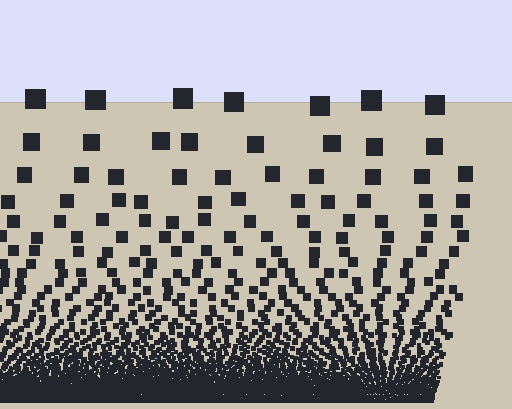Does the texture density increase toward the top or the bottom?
Density increases toward the bottom.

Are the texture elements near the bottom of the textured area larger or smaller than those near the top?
Smaller. The gradient is inverted — elements near the bottom are smaller and denser.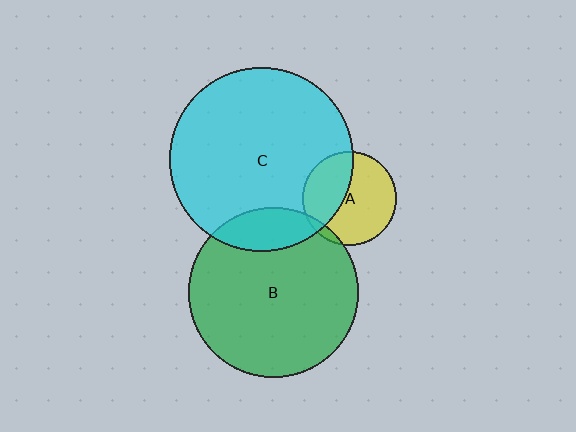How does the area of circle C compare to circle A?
Approximately 3.8 times.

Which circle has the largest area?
Circle C (cyan).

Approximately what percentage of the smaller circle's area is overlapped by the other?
Approximately 15%.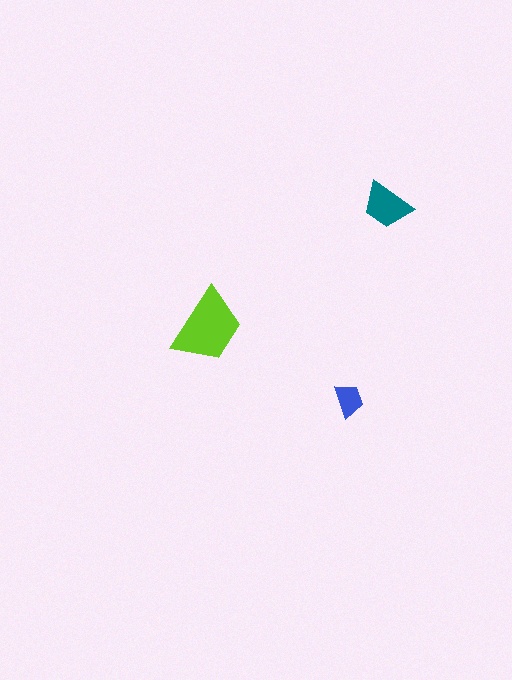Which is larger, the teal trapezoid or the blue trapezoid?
The teal one.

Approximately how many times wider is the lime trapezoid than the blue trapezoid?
About 2 times wider.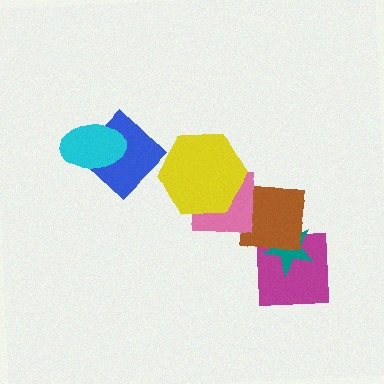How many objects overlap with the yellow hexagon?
1 object overlaps with the yellow hexagon.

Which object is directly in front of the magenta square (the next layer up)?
The teal star is directly in front of the magenta square.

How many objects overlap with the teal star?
2 objects overlap with the teal star.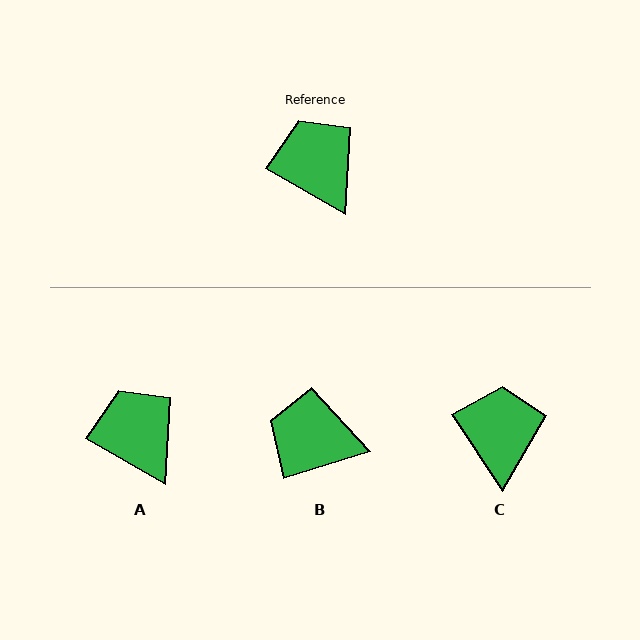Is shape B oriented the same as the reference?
No, it is off by about 47 degrees.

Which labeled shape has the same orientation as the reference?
A.